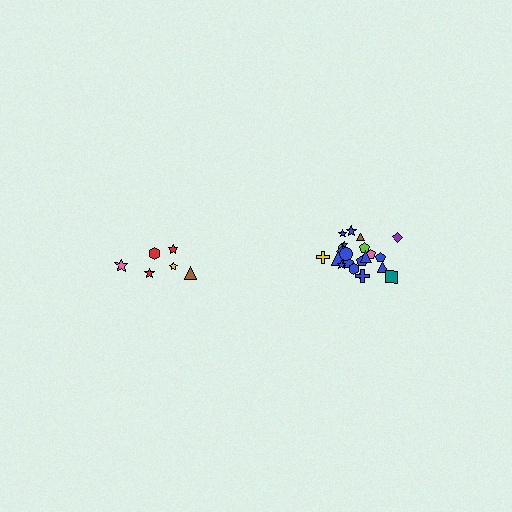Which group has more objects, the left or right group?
The right group.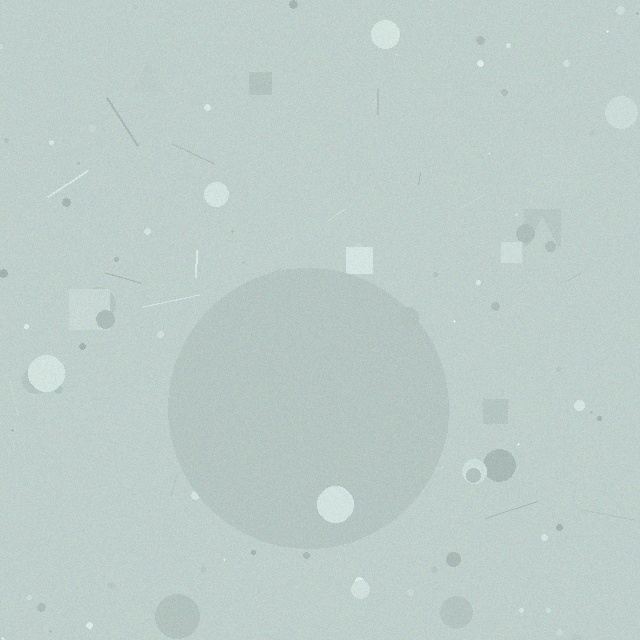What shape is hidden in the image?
A circle is hidden in the image.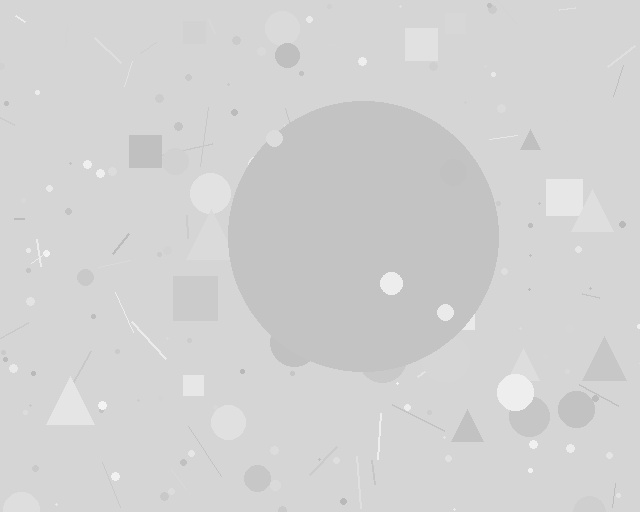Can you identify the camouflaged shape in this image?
The camouflaged shape is a circle.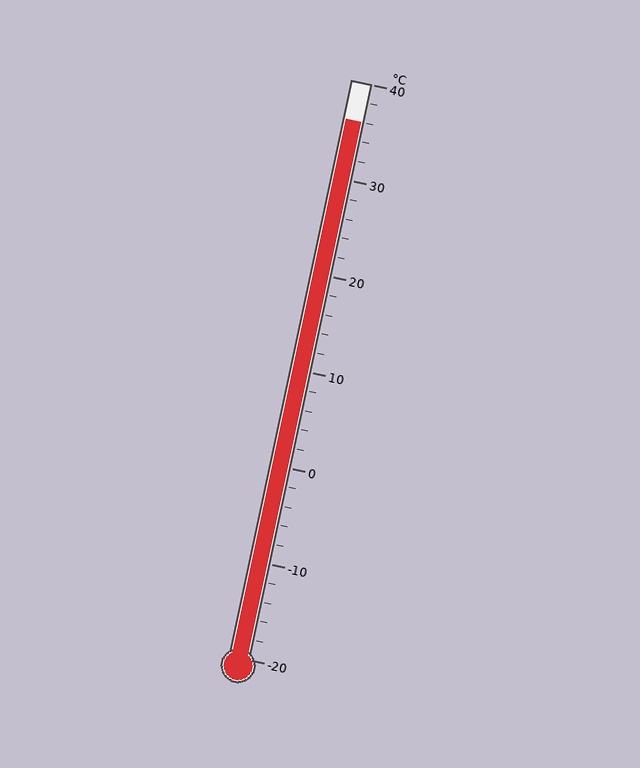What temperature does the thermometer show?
The thermometer shows approximately 36°C.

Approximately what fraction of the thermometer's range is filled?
The thermometer is filled to approximately 95% of its range.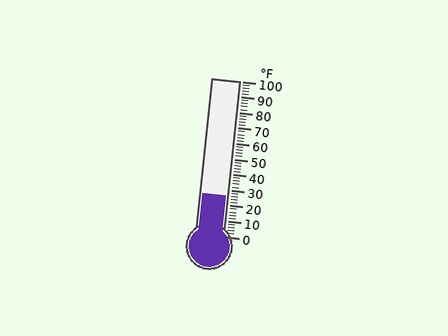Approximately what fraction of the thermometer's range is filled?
The thermometer is filled to approximately 25% of its range.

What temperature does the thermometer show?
The thermometer shows approximately 26°F.